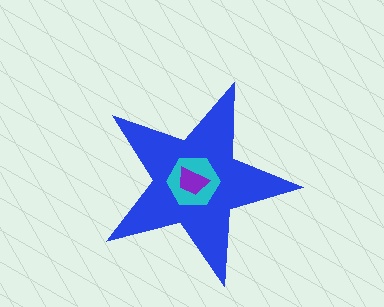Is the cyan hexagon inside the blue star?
Yes.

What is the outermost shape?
The blue star.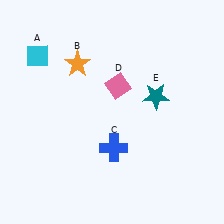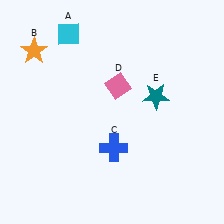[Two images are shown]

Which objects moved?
The objects that moved are: the cyan diamond (A), the orange star (B).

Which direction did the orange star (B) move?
The orange star (B) moved left.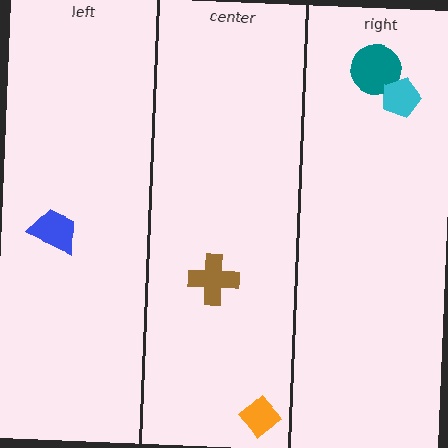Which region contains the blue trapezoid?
The left region.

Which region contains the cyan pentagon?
The right region.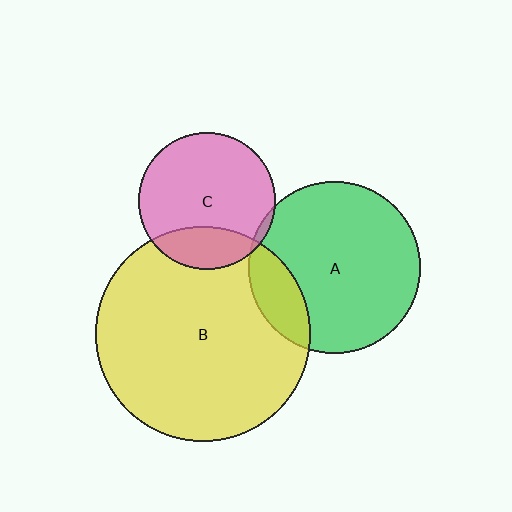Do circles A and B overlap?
Yes.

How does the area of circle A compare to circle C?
Approximately 1.6 times.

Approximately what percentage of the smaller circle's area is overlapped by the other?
Approximately 15%.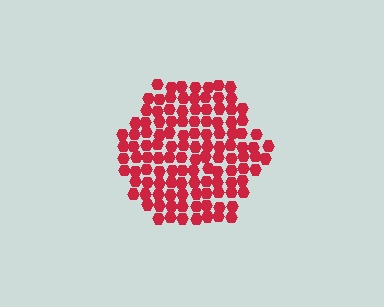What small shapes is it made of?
It is made of small hexagons.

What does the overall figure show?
The overall figure shows a hexagon.